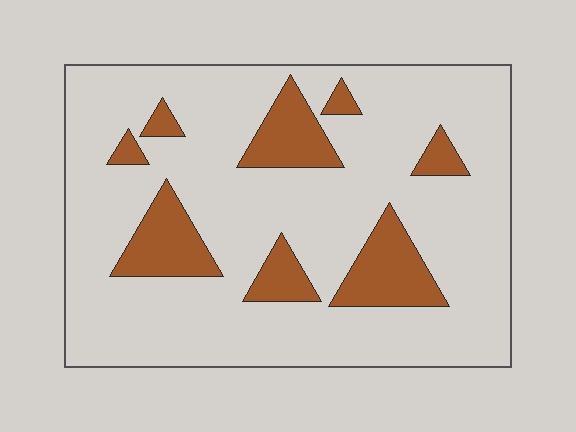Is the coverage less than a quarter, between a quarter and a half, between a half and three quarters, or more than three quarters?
Less than a quarter.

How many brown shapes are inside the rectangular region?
8.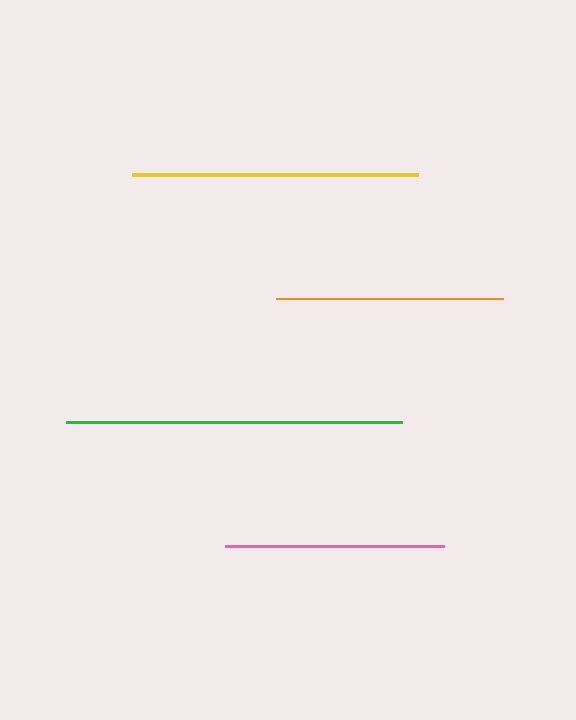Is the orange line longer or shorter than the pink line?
The orange line is longer than the pink line.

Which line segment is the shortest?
The pink line is the shortest at approximately 219 pixels.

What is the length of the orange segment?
The orange segment is approximately 227 pixels long.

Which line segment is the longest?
The green line is the longest at approximately 336 pixels.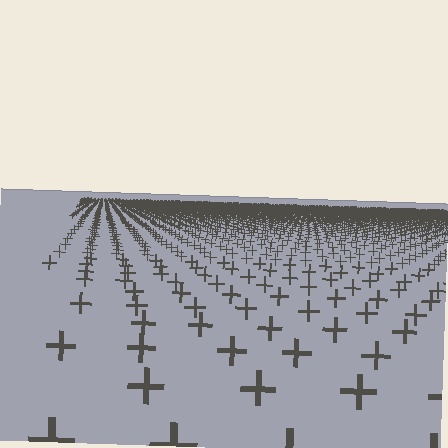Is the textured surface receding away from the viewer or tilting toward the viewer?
The surface is receding away from the viewer. Texture elements get smaller and denser toward the top.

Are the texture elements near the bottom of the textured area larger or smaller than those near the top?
Larger. Near the bottom, elements are closer to the viewer and appear at a bigger on-screen size.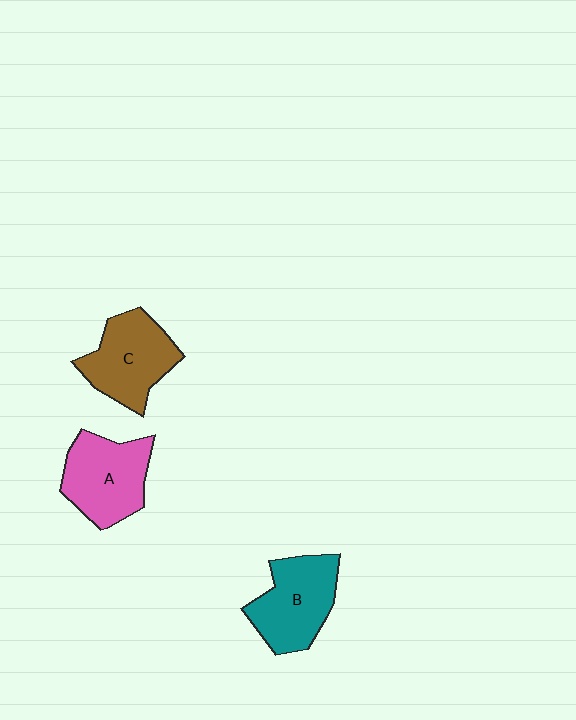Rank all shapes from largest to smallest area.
From largest to smallest: A (pink), B (teal), C (brown).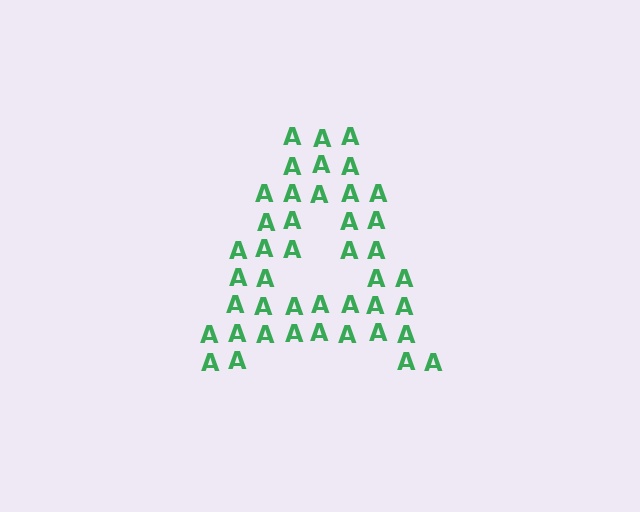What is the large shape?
The large shape is the letter A.